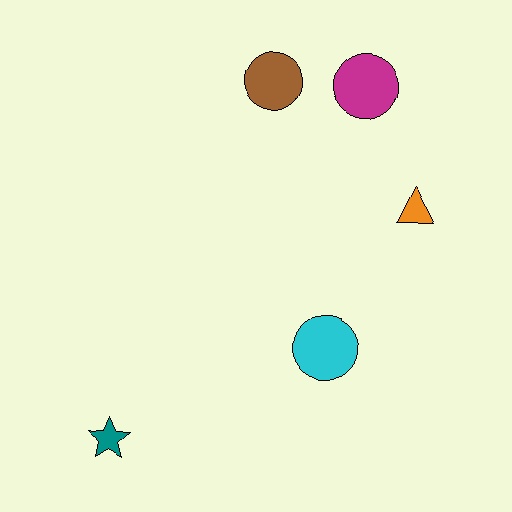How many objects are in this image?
There are 5 objects.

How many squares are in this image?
There are no squares.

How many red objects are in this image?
There are no red objects.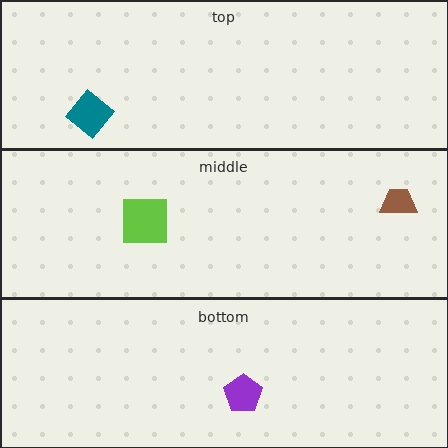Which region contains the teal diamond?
The top region.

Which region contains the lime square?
The middle region.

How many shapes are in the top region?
1.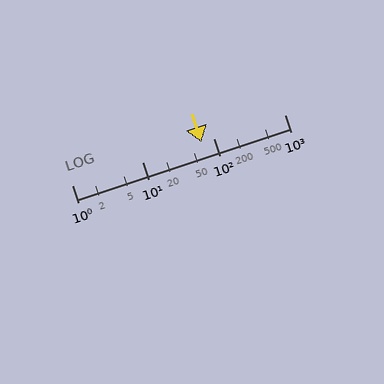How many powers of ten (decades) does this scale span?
The scale spans 3 decades, from 1 to 1000.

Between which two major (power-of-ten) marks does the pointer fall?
The pointer is between 10 and 100.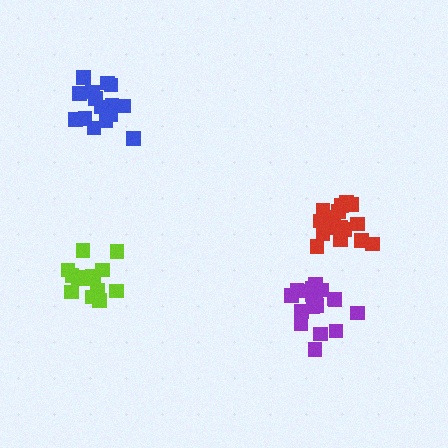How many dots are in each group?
Group 1: 15 dots, Group 2: 16 dots, Group 3: 20 dots, Group 4: 18 dots (69 total).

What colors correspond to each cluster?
The clusters are colored: blue, lime, red, purple.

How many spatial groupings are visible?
There are 4 spatial groupings.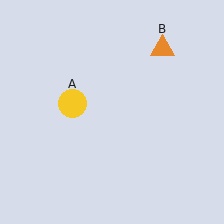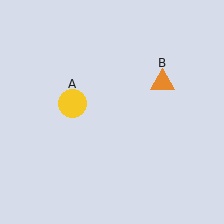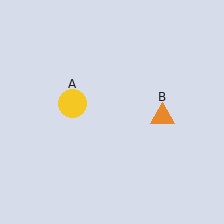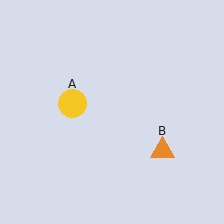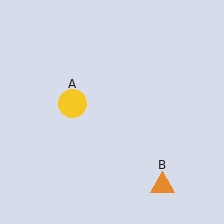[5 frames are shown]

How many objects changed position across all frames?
1 object changed position: orange triangle (object B).